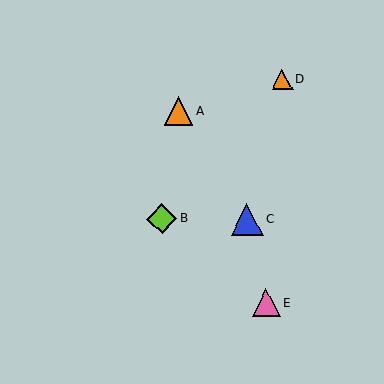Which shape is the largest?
The blue triangle (labeled C) is the largest.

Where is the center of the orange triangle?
The center of the orange triangle is at (178, 111).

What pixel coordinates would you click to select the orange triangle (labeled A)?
Click at (178, 111) to select the orange triangle A.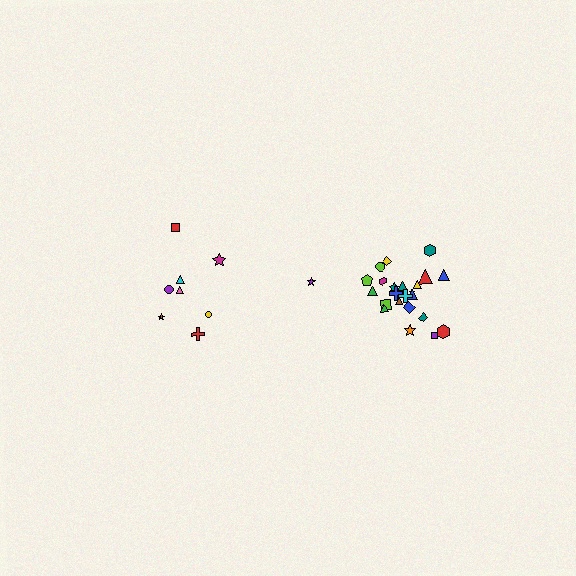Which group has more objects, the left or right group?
The right group.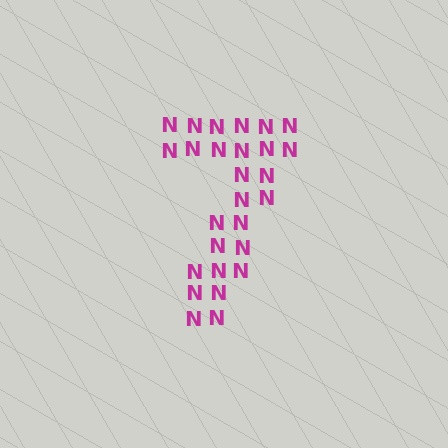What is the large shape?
The large shape is the digit 7.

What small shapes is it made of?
It is made of small letter N's.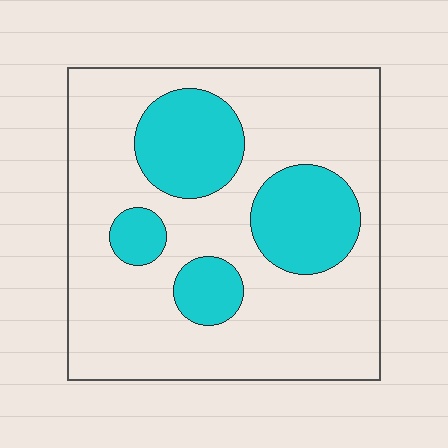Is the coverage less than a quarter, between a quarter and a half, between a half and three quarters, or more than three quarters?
Between a quarter and a half.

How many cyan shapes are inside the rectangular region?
4.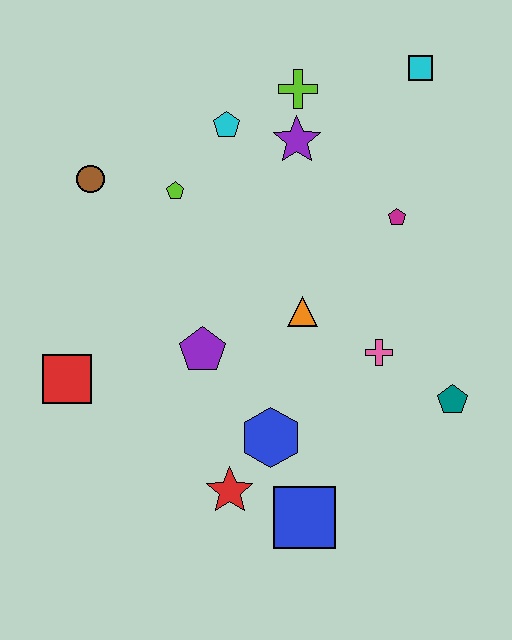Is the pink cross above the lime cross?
No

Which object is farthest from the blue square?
The cyan square is farthest from the blue square.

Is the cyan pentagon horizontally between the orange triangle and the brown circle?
Yes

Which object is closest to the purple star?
The lime cross is closest to the purple star.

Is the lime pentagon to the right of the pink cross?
No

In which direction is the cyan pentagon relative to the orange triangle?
The cyan pentagon is above the orange triangle.